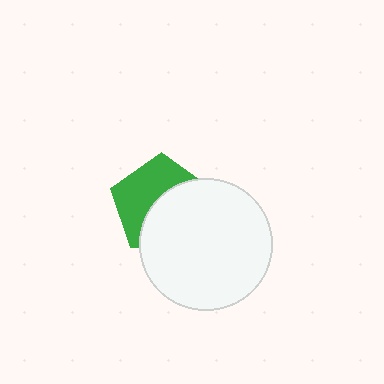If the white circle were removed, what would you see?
You would see the complete green pentagon.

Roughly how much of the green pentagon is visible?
About half of it is visible (roughly 48%).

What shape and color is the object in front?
The object in front is a white circle.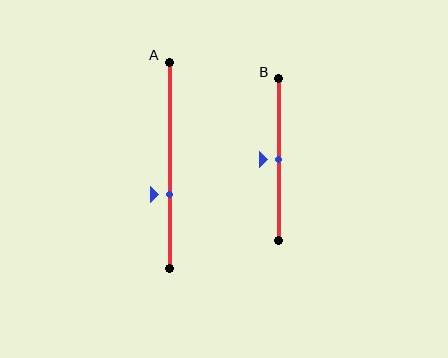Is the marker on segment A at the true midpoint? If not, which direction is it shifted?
No, the marker on segment A is shifted downward by about 14% of the segment length.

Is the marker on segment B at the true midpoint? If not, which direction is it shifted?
Yes, the marker on segment B is at the true midpoint.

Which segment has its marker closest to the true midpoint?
Segment B has its marker closest to the true midpoint.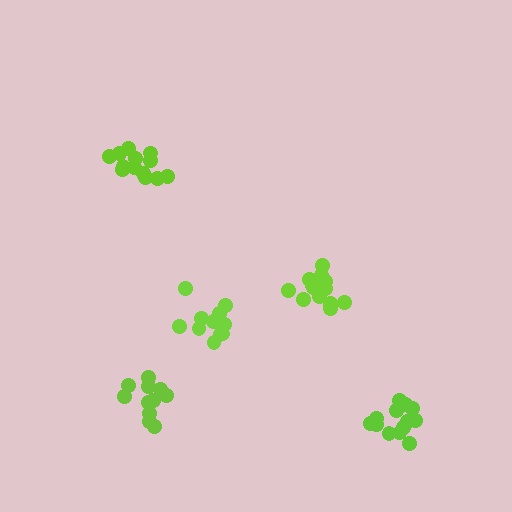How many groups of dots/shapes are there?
There are 5 groups.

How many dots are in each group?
Group 1: 13 dots, Group 2: 13 dots, Group 3: 11 dots, Group 4: 11 dots, Group 5: 15 dots (63 total).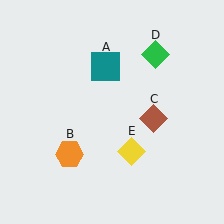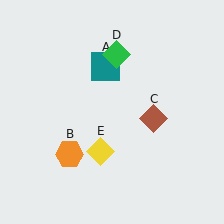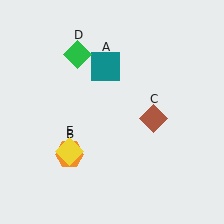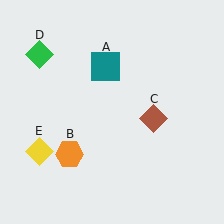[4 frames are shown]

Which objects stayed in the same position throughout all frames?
Teal square (object A) and orange hexagon (object B) and brown diamond (object C) remained stationary.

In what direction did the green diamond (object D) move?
The green diamond (object D) moved left.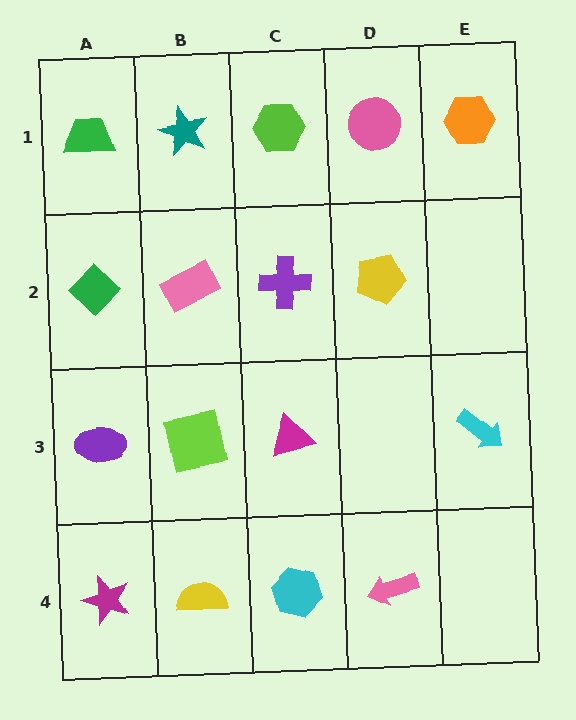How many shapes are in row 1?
5 shapes.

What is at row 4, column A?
A magenta star.